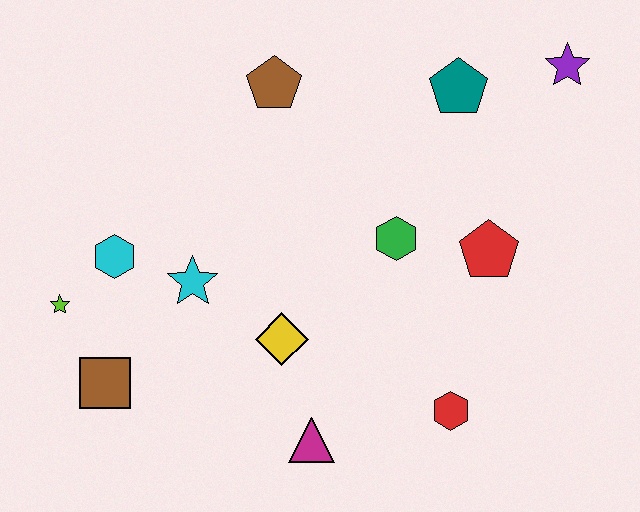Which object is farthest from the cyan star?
The purple star is farthest from the cyan star.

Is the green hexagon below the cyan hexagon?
No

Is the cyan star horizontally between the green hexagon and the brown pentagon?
No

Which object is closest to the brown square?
The lime star is closest to the brown square.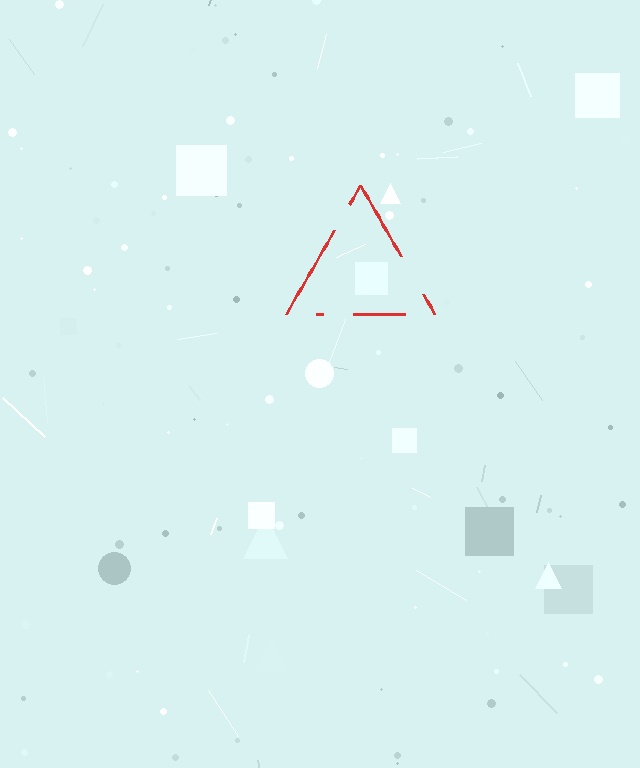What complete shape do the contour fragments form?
The contour fragments form a triangle.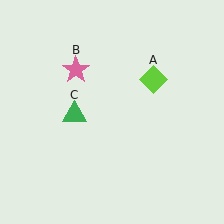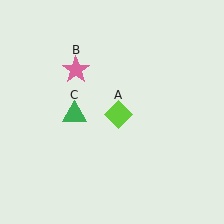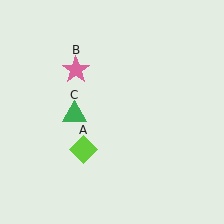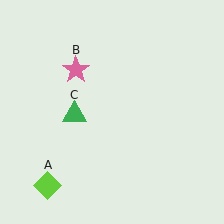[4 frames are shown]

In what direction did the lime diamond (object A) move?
The lime diamond (object A) moved down and to the left.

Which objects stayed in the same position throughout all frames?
Pink star (object B) and green triangle (object C) remained stationary.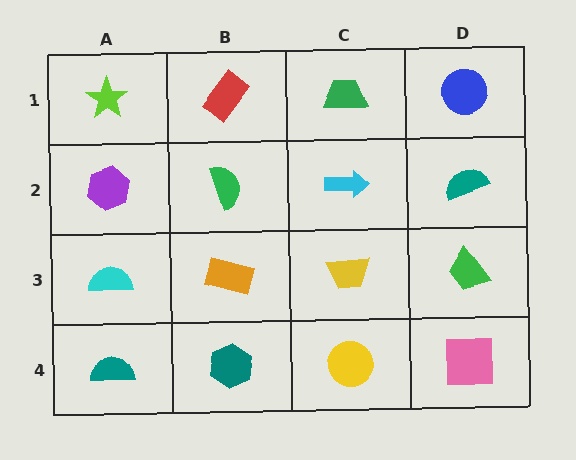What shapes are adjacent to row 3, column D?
A teal semicircle (row 2, column D), a pink square (row 4, column D), a yellow trapezoid (row 3, column C).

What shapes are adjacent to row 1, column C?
A cyan arrow (row 2, column C), a red rectangle (row 1, column B), a blue circle (row 1, column D).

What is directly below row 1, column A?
A purple hexagon.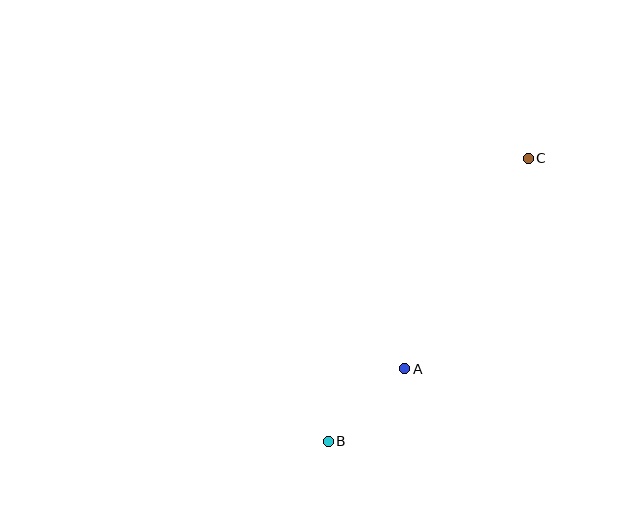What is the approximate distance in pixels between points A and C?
The distance between A and C is approximately 244 pixels.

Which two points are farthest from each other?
Points B and C are farthest from each other.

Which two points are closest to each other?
Points A and B are closest to each other.